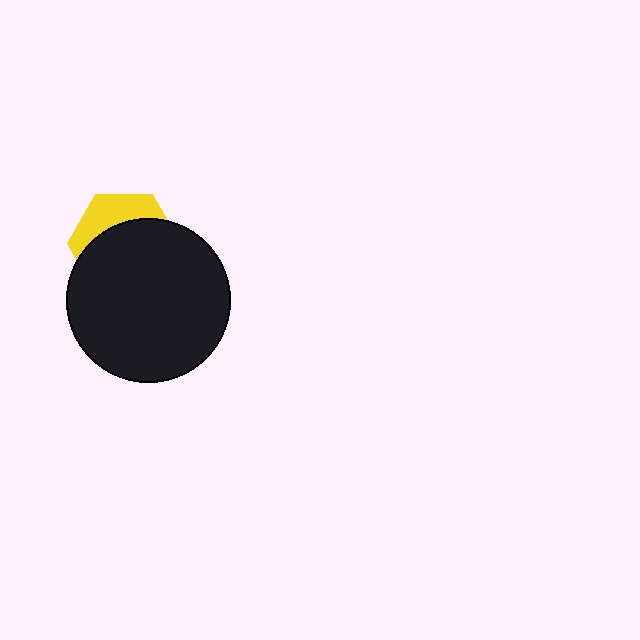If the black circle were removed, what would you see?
You would see the complete yellow hexagon.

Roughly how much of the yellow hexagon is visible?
A small part of it is visible (roughly 32%).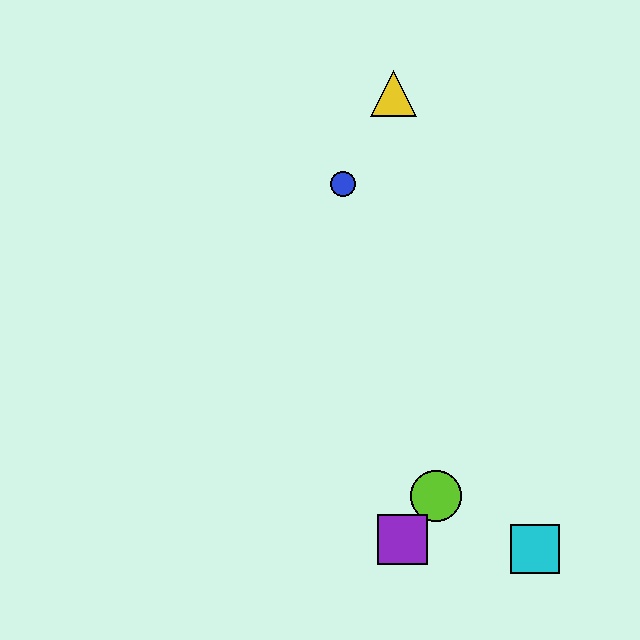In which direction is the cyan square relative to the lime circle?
The cyan square is to the right of the lime circle.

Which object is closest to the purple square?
The lime circle is closest to the purple square.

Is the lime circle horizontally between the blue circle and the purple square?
No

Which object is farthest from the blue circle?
The cyan square is farthest from the blue circle.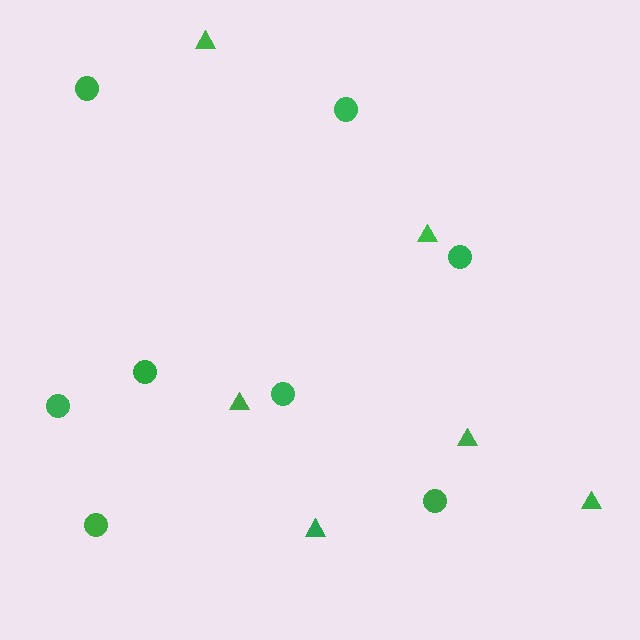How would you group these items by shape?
There are 2 groups: one group of circles (8) and one group of triangles (6).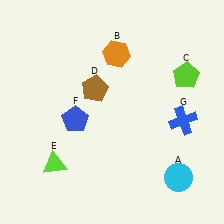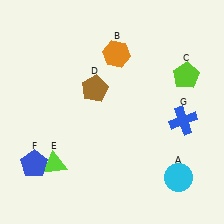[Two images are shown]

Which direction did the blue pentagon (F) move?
The blue pentagon (F) moved down.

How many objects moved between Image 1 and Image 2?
1 object moved between the two images.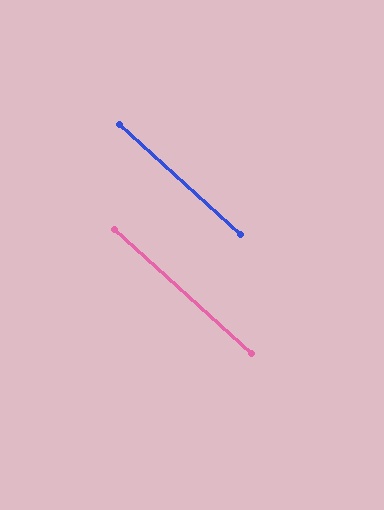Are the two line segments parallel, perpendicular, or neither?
Parallel — their directions differ by only 0.1°.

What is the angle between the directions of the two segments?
Approximately 0 degrees.